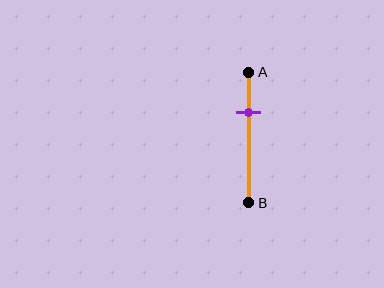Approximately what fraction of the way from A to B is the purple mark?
The purple mark is approximately 30% of the way from A to B.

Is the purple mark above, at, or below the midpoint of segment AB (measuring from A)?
The purple mark is above the midpoint of segment AB.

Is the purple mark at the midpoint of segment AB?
No, the mark is at about 30% from A, not at the 50% midpoint.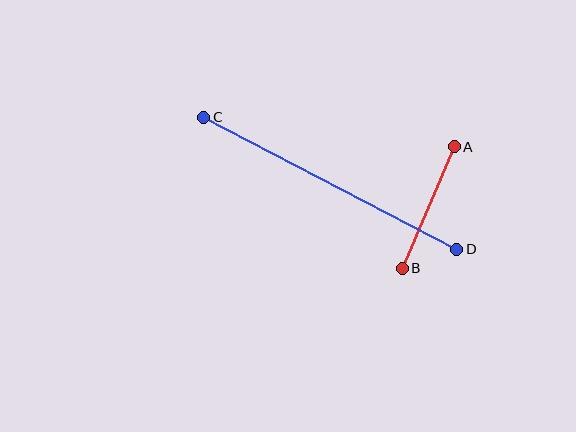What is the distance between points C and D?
The distance is approximately 285 pixels.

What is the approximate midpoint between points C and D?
The midpoint is at approximately (330, 183) pixels.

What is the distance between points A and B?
The distance is approximately 132 pixels.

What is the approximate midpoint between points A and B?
The midpoint is at approximately (428, 208) pixels.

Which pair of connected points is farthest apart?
Points C and D are farthest apart.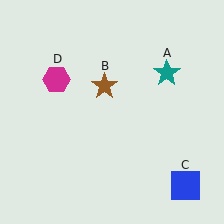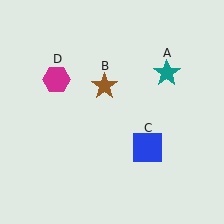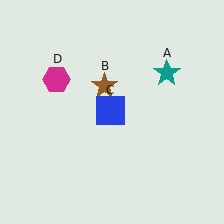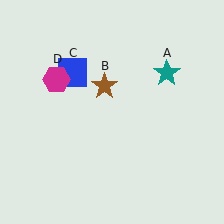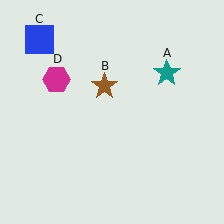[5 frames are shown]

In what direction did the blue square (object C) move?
The blue square (object C) moved up and to the left.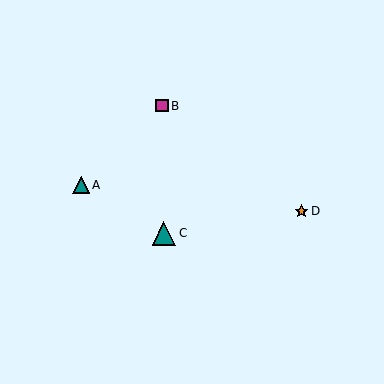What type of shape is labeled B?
Shape B is a magenta square.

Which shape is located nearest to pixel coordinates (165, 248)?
The teal triangle (labeled C) at (164, 233) is nearest to that location.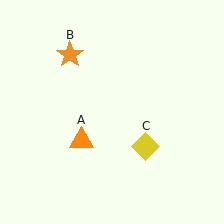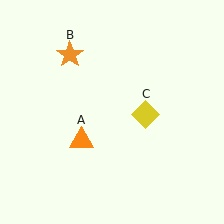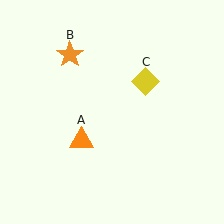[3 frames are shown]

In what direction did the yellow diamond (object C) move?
The yellow diamond (object C) moved up.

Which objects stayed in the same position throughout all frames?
Orange triangle (object A) and orange star (object B) remained stationary.